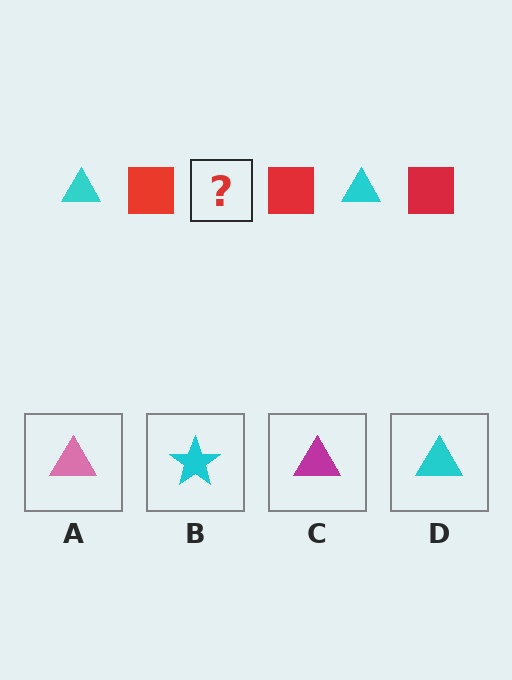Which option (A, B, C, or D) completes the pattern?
D.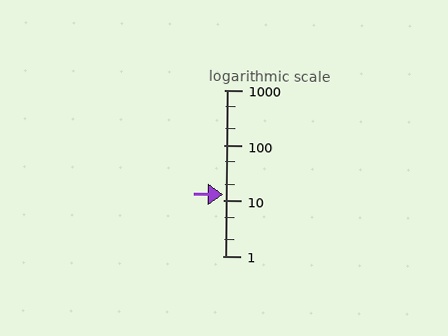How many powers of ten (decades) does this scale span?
The scale spans 3 decades, from 1 to 1000.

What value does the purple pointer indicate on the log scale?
The pointer indicates approximately 13.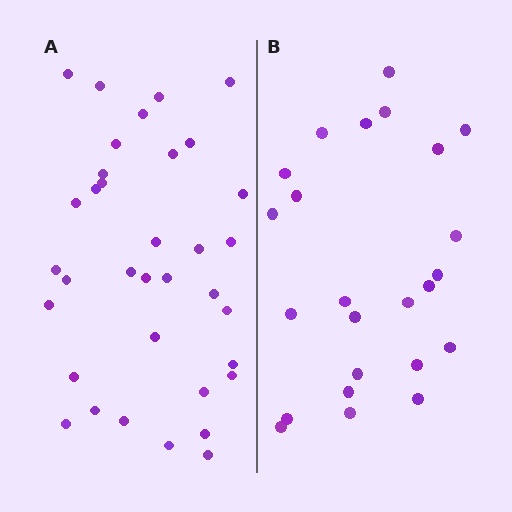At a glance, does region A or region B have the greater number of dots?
Region A (the left region) has more dots.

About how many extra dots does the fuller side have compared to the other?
Region A has roughly 12 or so more dots than region B.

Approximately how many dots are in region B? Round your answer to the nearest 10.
About 20 dots. (The exact count is 24, which rounds to 20.)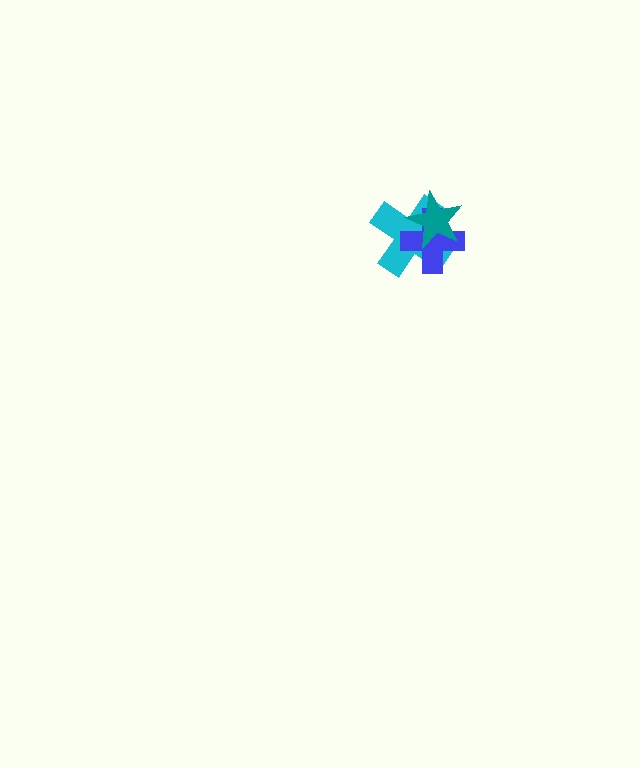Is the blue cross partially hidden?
Yes, it is partially covered by another shape.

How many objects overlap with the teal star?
2 objects overlap with the teal star.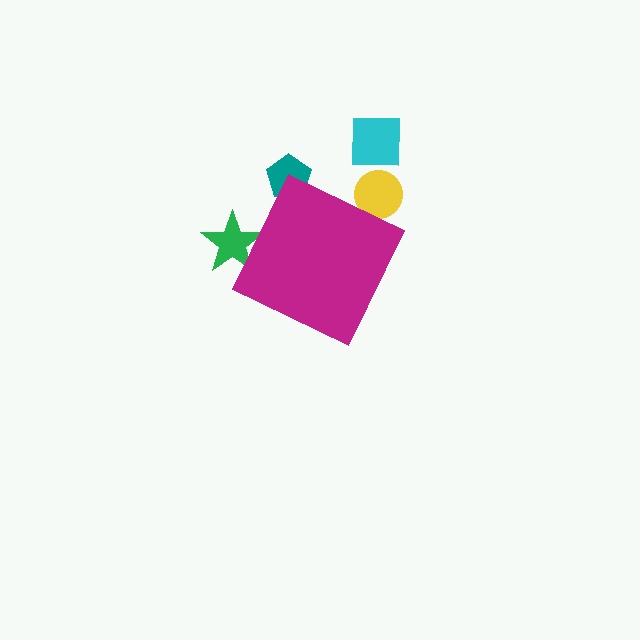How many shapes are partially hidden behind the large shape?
3 shapes are partially hidden.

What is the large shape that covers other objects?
A magenta diamond.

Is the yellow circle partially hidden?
Yes, the yellow circle is partially hidden behind the magenta diamond.